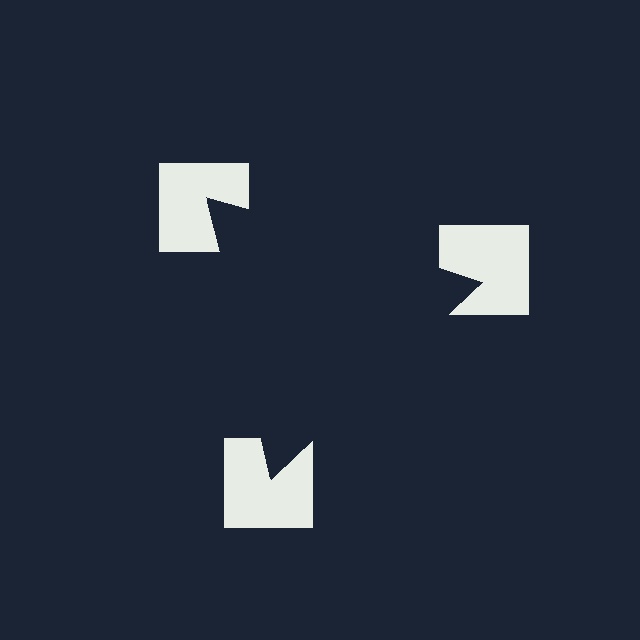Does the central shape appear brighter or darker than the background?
It typically appears slightly darker than the background, even though no actual brightness change is drawn.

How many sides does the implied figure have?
3 sides.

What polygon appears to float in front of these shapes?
An illusory triangle — its edges are inferred from the aligned wedge cuts in the notched squares, not physically drawn.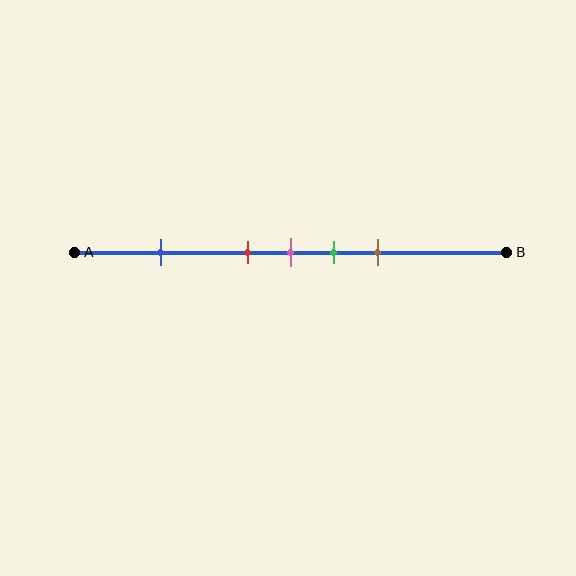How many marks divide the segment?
There are 5 marks dividing the segment.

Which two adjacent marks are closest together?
The red and pink marks are the closest adjacent pair.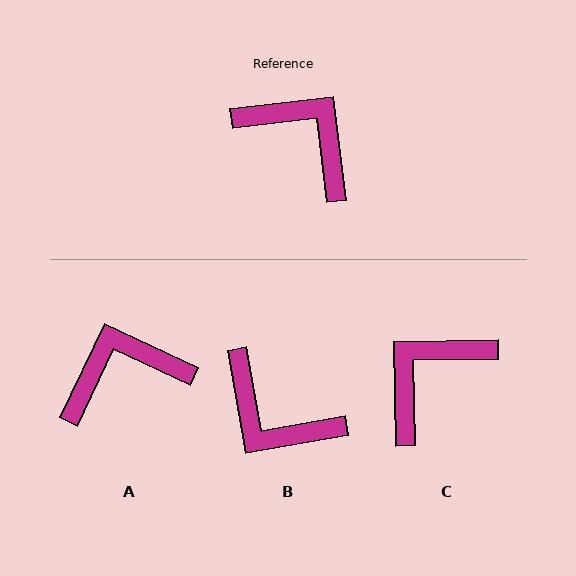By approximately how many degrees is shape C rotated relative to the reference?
Approximately 84 degrees counter-clockwise.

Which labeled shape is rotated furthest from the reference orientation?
B, about 177 degrees away.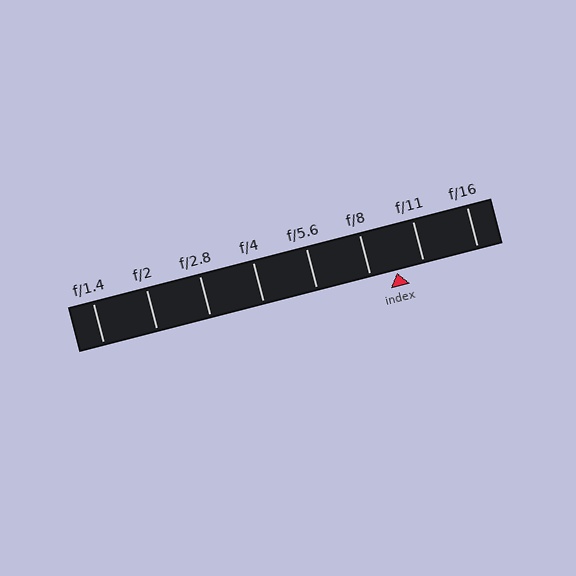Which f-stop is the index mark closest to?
The index mark is closest to f/8.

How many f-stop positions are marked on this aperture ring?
There are 8 f-stop positions marked.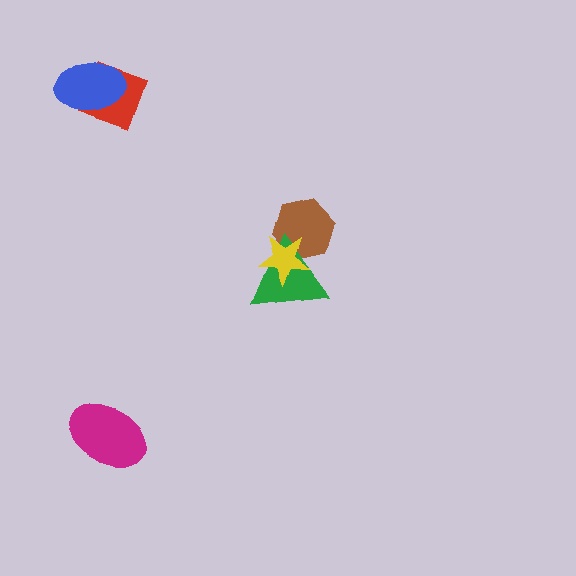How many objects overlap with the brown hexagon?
2 objects overlap with the brown hexagon.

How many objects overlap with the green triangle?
2 objects overlap with the green triangle.